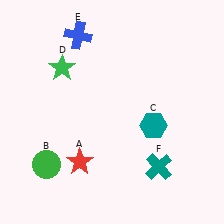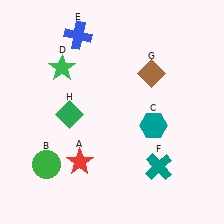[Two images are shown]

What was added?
A brown diamond (G), a green diamond (H) were added in Image 2.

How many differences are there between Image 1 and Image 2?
There are 2 differences between the two images.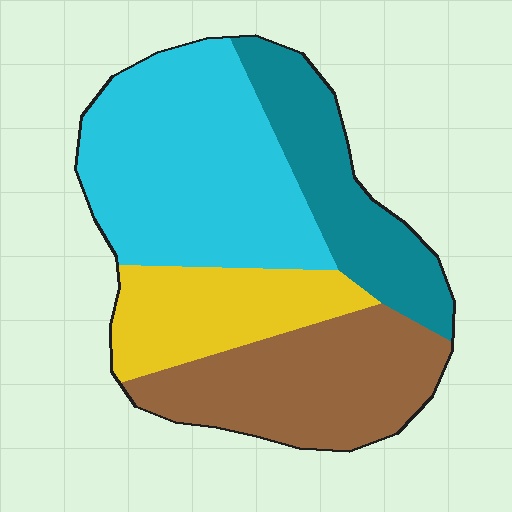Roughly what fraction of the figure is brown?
Brown covers around 25% of the figure.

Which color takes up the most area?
Cyan, at roughly 35%.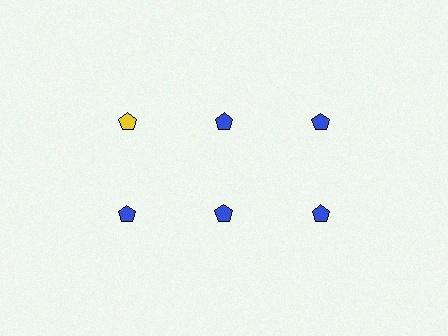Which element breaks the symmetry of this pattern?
The yellow pentagon in the top row, leftmost column breaks the symmetry. All other shapes are blue pentagons.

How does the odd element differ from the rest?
It has a different color: yellow instead of blue.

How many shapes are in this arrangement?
There are 6 shapes arranged in a grid pattern.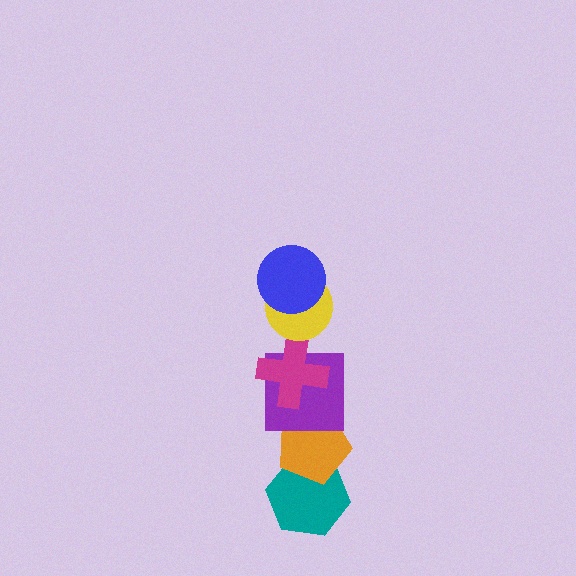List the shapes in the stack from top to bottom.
From top to bottom: the blue circle, the yellow circle, the magenta cross, the purple square, the orange pentagon, the teal hexagon.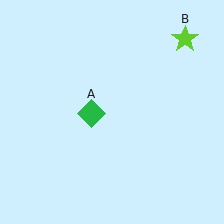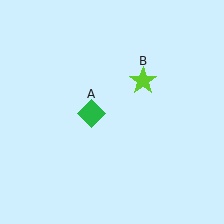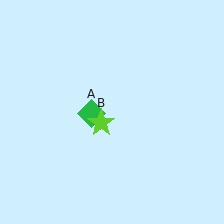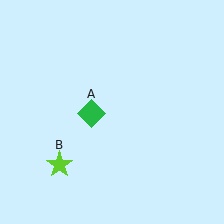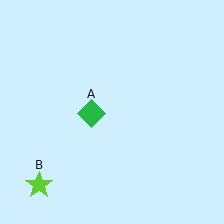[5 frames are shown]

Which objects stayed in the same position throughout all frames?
Green diamond (object A) remained stationary.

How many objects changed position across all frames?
1 object changed position: lime star (object B).